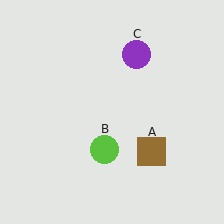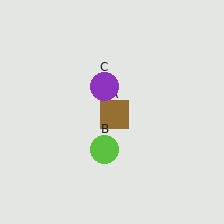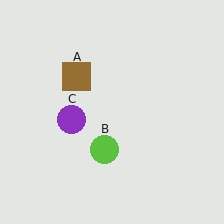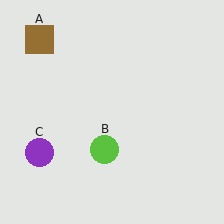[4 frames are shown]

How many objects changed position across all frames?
2 objects changed position: brown square (object A), purple circle (object C).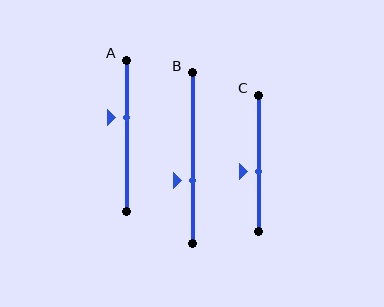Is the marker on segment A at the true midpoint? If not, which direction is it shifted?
No, the marker on segment A is shifted upward by about 12% of the segment length.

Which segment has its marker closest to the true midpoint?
Segment C has its marker closest to the true midpoint.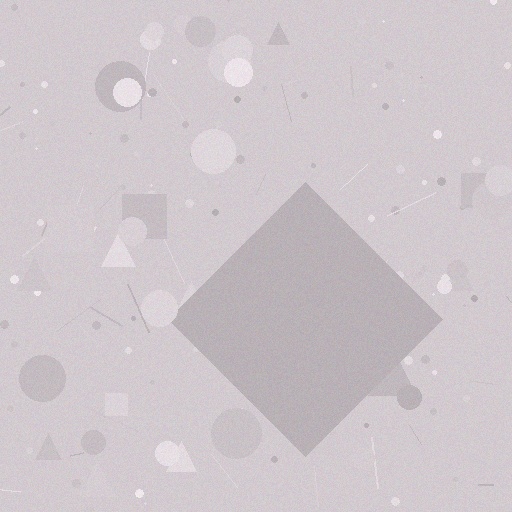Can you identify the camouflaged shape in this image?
The camouflaged shape is a diamond.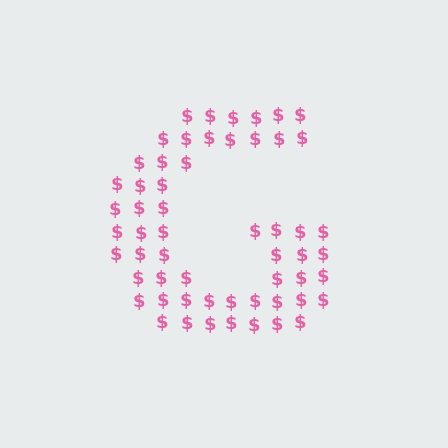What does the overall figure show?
The overall figure shows the letter G.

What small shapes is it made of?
It is made of small dollar signs.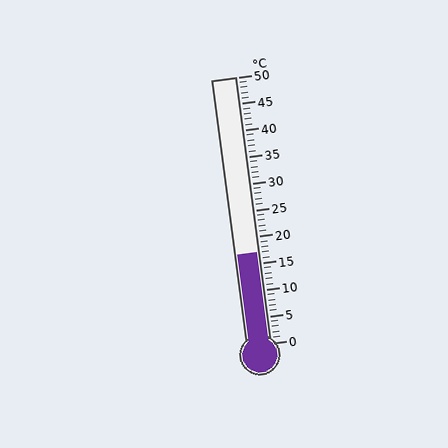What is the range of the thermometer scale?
The thermometer scale ranges from 0°C to 50°C.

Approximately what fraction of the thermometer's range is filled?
The thermometer is filled to approximately 35% of its range.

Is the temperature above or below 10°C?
The temperature is above 10°C.